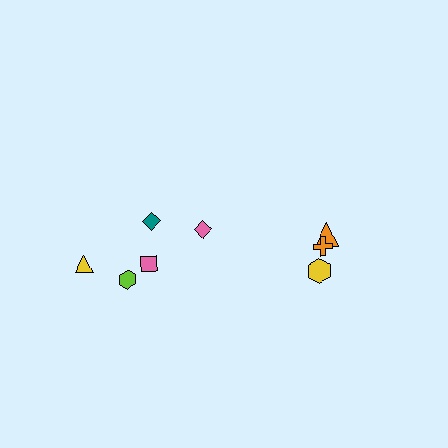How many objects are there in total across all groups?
There are 8 objects.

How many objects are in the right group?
There are 3 objects.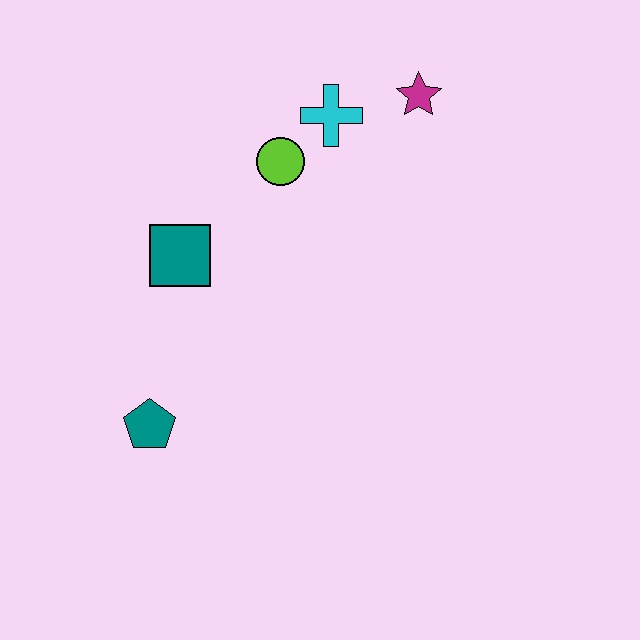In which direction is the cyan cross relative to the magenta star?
The cyan cross is to the left of the magenta star.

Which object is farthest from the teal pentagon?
The magenta star is farthest from the teal pentagon.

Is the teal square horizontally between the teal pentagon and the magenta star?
Yes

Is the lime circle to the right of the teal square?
Yes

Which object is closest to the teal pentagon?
The teal square is closest to the teal pentagon.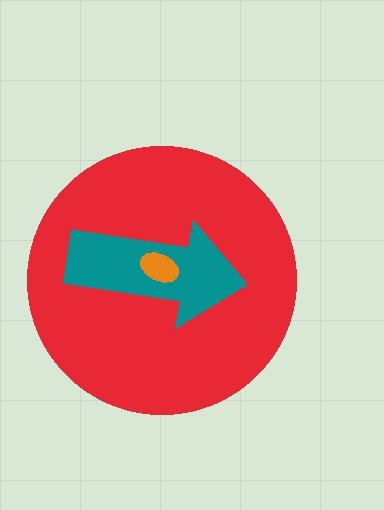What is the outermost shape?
The red circle.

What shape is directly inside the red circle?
The teal arrow.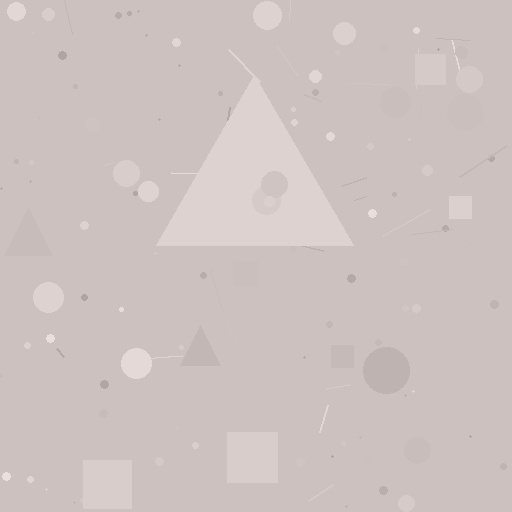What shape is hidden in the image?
A triangle is hidden in the image.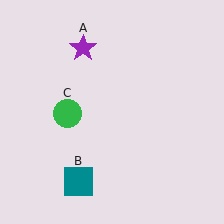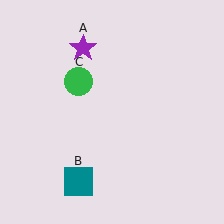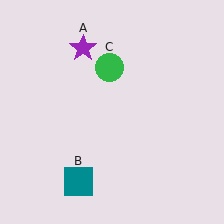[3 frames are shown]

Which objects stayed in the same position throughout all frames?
Purple star (object A) and teal square (object B) remained stationary.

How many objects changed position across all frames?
1 object changed position: green circle (object C).